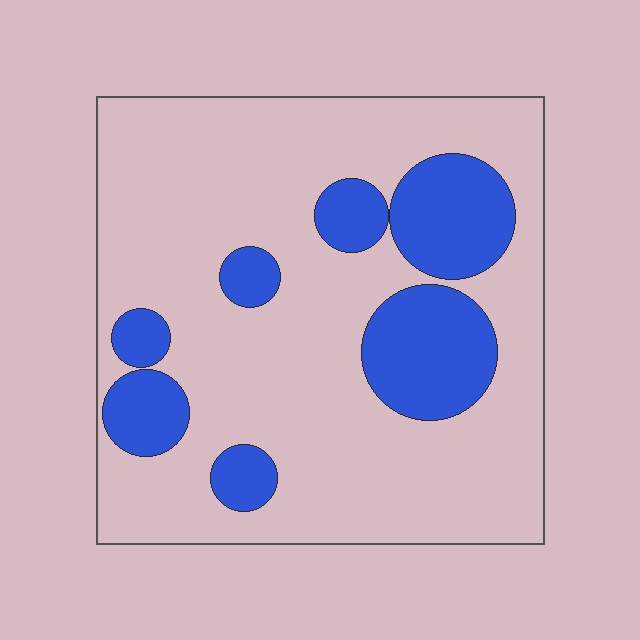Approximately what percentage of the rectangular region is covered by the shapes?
Approximately 25%.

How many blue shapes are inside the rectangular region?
7.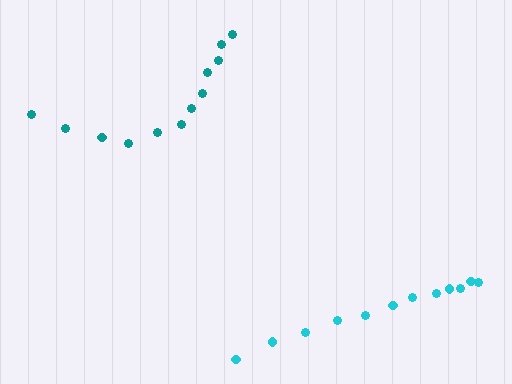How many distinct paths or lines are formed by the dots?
There are 2 distinct paths.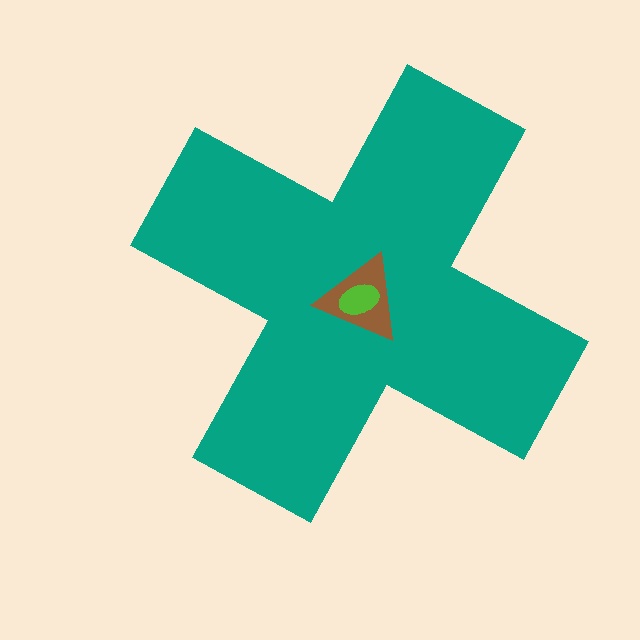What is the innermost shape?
The lime ellipse.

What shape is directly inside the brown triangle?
The lime ellipse.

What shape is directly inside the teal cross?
The brown triangle.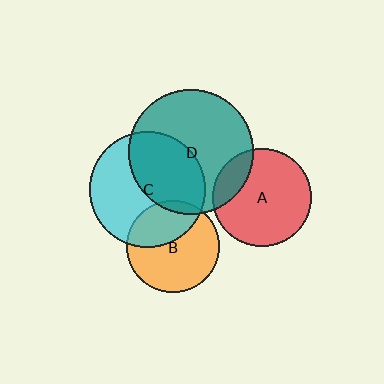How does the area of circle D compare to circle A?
Approximately 1.6 times.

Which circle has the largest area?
Circle D (teal).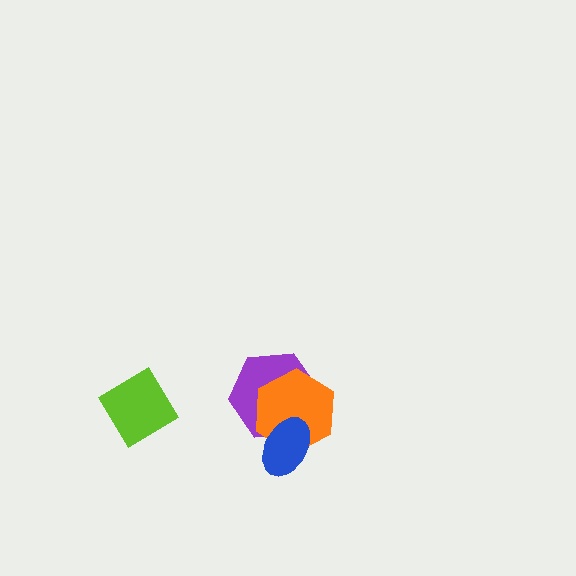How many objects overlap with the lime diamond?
0 objects overlap with the lime diamond.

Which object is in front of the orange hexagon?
The blue ellipse is in front of the orange hexagon.